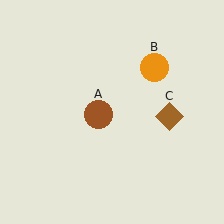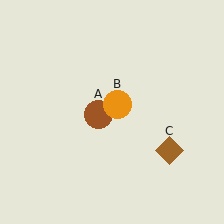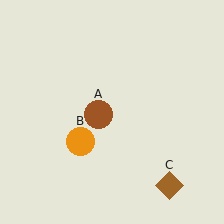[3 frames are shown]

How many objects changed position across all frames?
2 objects changed position: orange circle (object B), brown diamond (object C).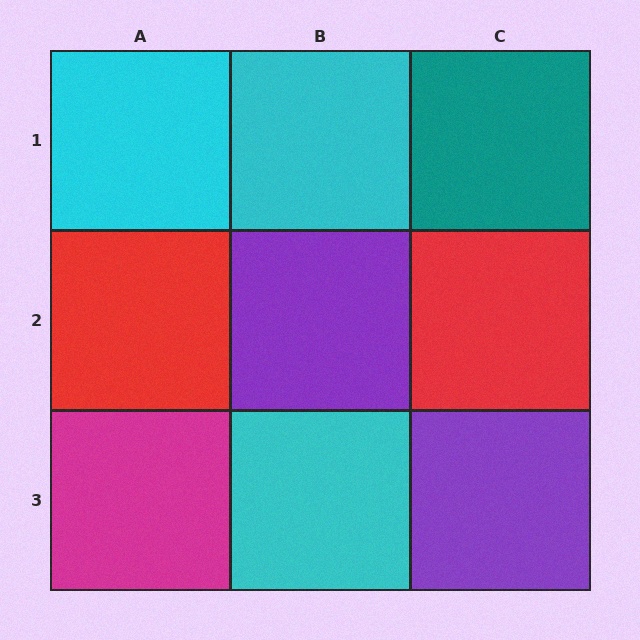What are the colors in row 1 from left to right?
Cyan, cyan, teal.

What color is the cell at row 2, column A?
Red.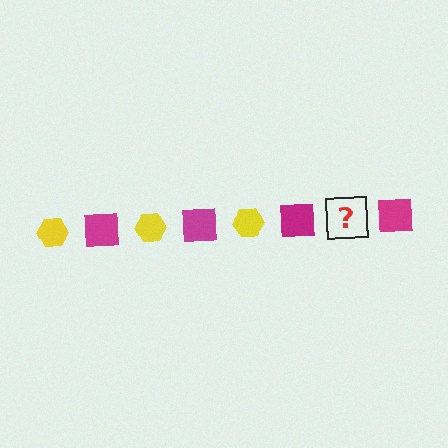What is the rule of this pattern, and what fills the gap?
The rule is that the pattern alternates between yellow hexagon and magenta square. The gap should be filled with a yellow hexagon.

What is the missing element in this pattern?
The missing element is a yellow hexagon.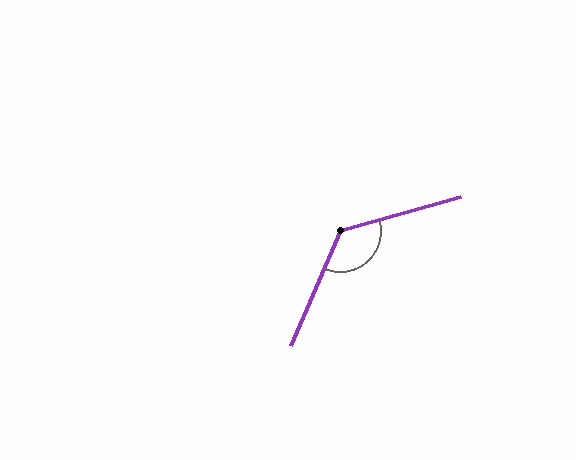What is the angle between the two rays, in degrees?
Approximately 129 degrees.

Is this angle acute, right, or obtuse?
It is obtuse.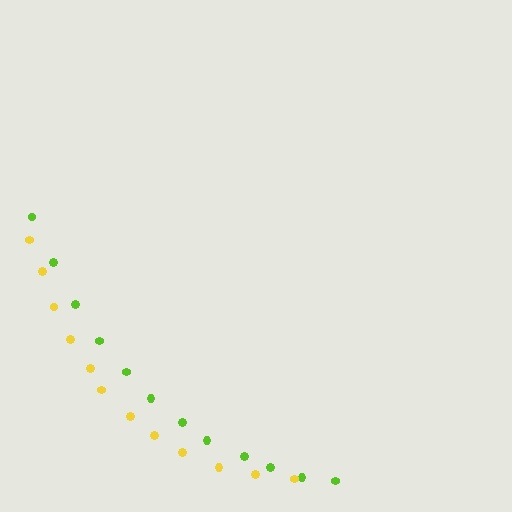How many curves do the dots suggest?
There are 2 distinct paths.